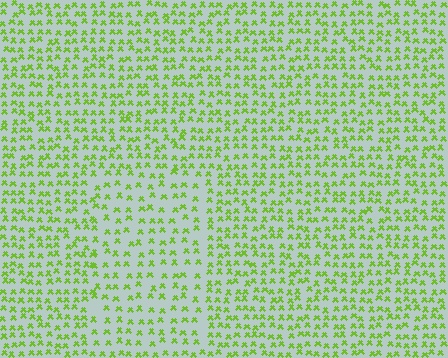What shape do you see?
I see a rectangle.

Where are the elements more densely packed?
The elements are more densely packed outside the rectangle boundary.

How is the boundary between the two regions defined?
The boundary is defined by a change in element density (approximately 1.6x ratio). All elements are the same color, size, and shape.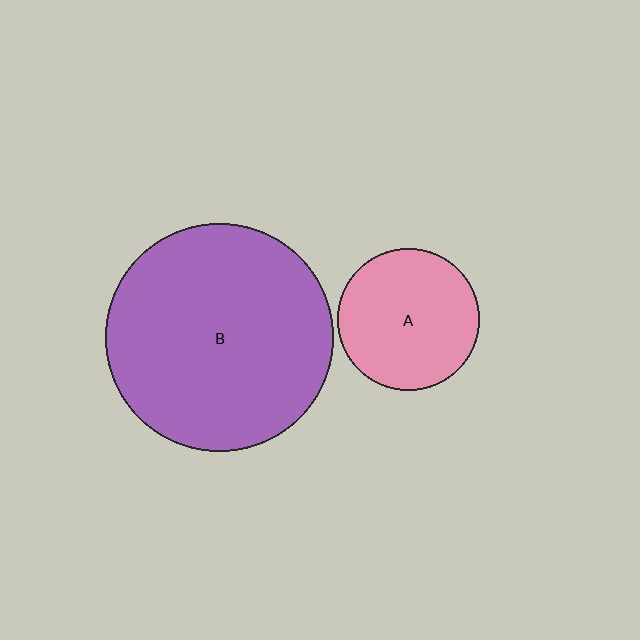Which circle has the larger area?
Circle B (purple).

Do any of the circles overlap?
No, none of the circles overlap.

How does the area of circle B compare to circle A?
Approximately 2.6 times.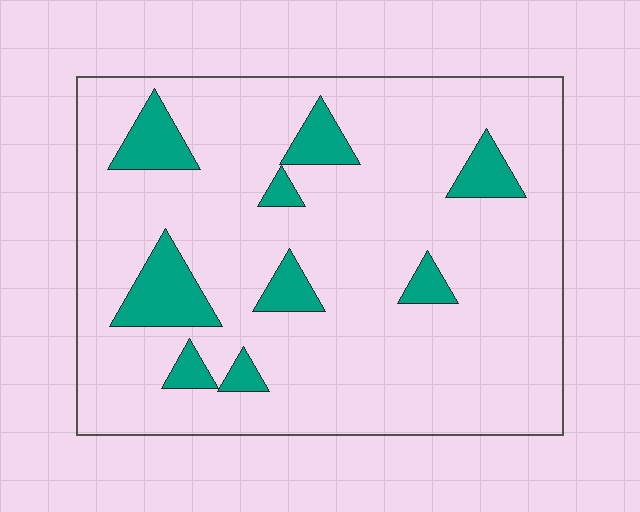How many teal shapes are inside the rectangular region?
9.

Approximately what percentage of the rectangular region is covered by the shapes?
Approximately 15%.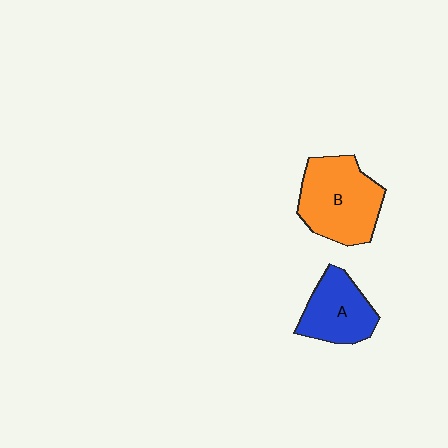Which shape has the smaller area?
Shape A (blue).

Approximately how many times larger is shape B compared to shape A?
Approximately 1.4 times.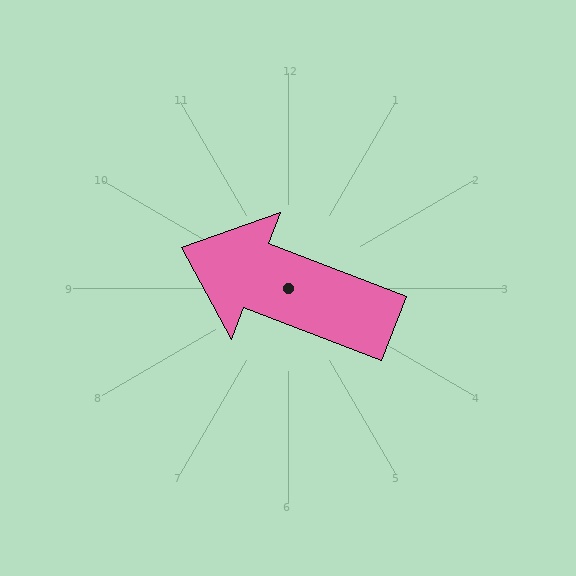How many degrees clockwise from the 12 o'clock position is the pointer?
Approximately 291 degrees.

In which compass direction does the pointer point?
West.